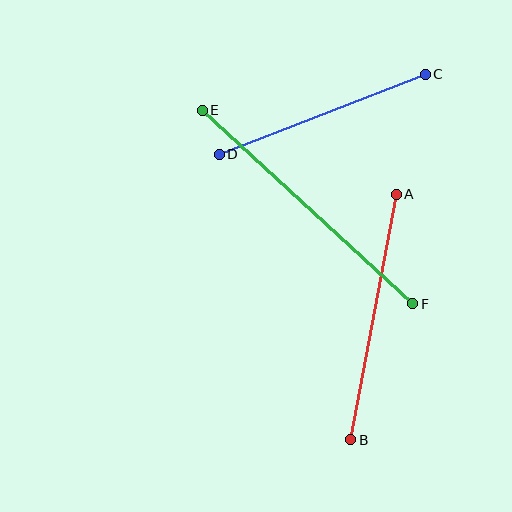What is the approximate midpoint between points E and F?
The midpoint is at approximately (307, 207) pixels.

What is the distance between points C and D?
The distance is approximately 221 pixels.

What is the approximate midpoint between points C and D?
The midpoint is at approximately (322, 114) pixels.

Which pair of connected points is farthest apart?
Points E and F are farthest apart.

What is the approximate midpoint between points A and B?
The midpoint is at approximately (374, 317) pixels.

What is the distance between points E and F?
The distance is approximately 286 pixels.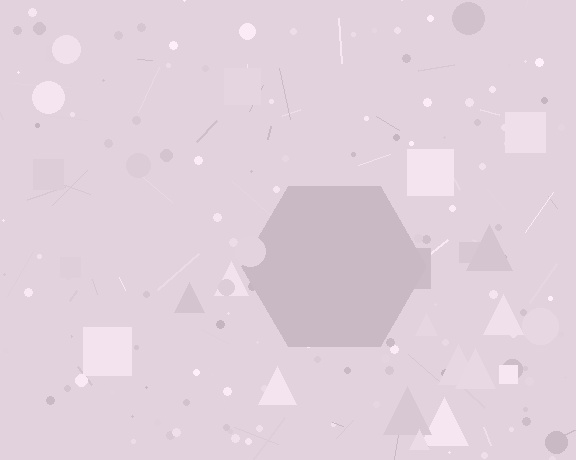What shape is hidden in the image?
A hexagon is hidden in the image.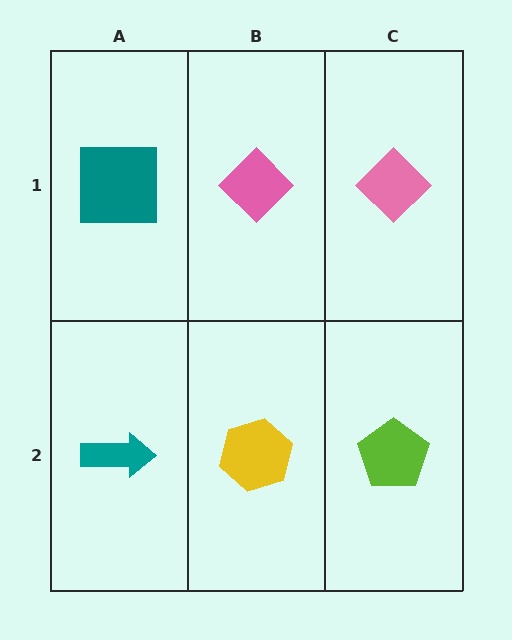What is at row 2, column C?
A lime pentagon.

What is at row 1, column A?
A teal square.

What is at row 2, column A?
A teal arrow.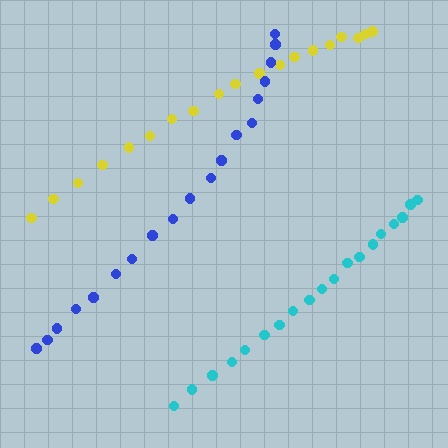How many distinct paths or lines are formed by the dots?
There are 3 distinct paths.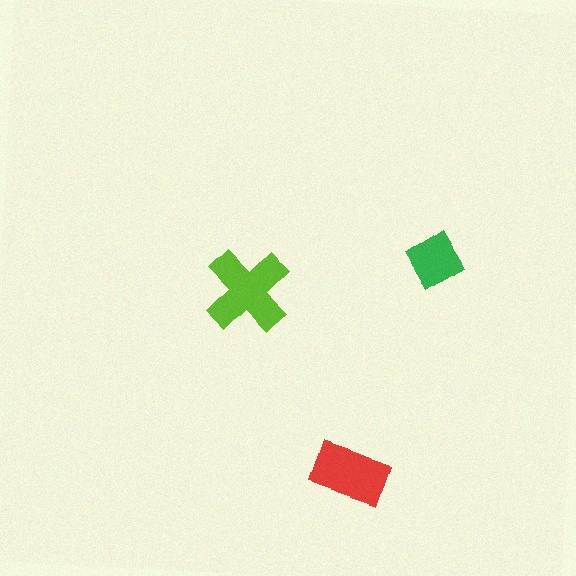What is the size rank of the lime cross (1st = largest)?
1st.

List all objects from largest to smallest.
The lime cross, the red rectangle, the green diamond.